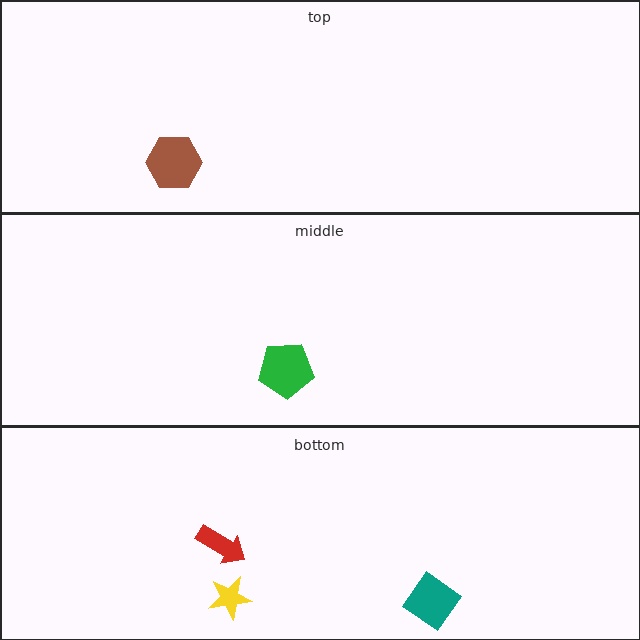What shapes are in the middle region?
The green pentagon.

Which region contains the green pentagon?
The middle region.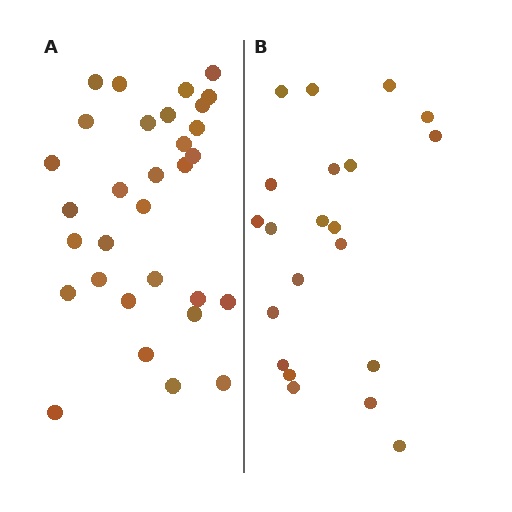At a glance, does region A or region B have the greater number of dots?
Region A (the left region) has more dots.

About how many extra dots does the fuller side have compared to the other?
Region A has roughly 10 or so more dots than region B.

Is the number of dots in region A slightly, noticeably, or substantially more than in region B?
Region A has substantially more. The ratio is roughly 1.5 to 1.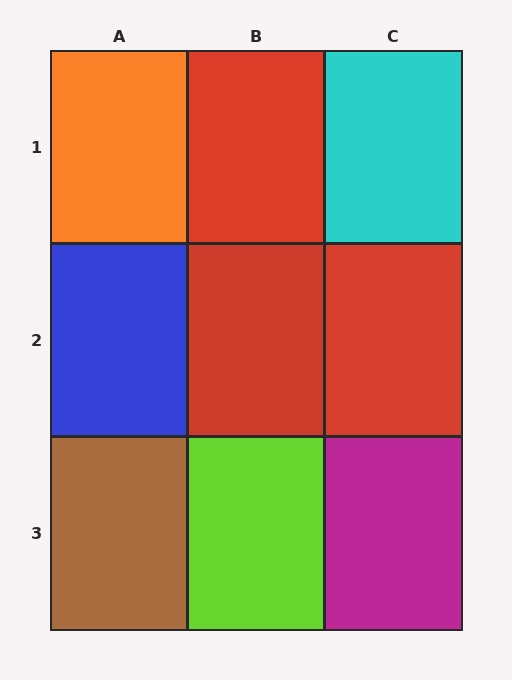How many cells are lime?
1 cell is lime.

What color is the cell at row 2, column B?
Red.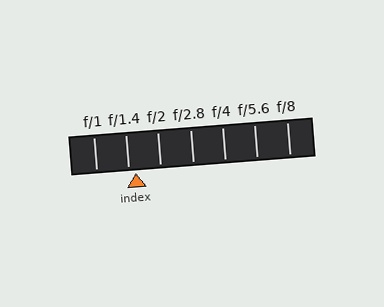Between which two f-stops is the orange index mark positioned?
The index mark is between f/1.4 and f/2.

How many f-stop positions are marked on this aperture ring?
There are 7 f-stop positions marked.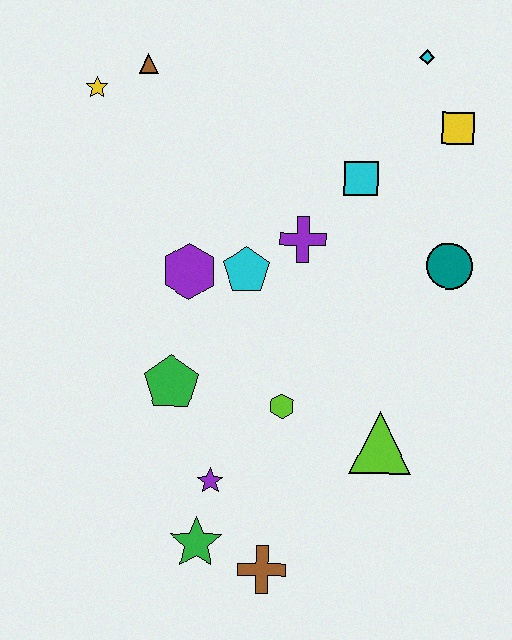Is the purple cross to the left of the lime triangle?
Yes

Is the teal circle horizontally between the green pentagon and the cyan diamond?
No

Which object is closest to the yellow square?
The cyan diamond is closest to the yellow square.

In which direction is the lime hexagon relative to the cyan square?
The lime hexagon is below the cyan square.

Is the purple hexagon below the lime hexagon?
No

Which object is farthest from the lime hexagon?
The cyan diamond is farthest from the lime hexagon.